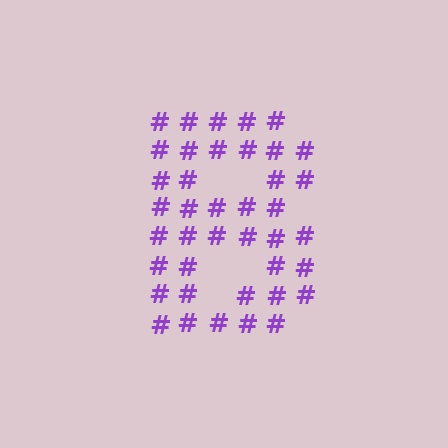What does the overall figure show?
The overall figure shows the letter B.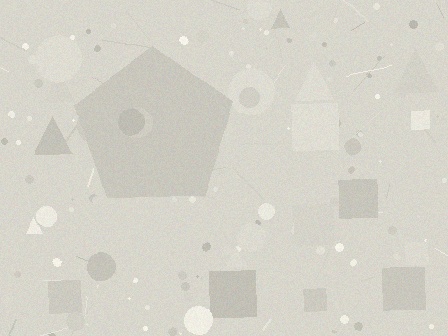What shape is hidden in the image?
A pentagon is hidden in the image.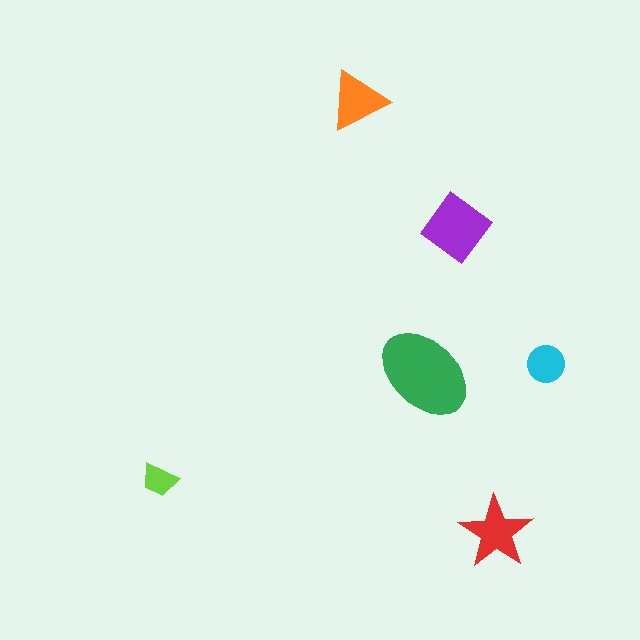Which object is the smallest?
The lime trapezoid.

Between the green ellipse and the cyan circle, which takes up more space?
The green ellipse.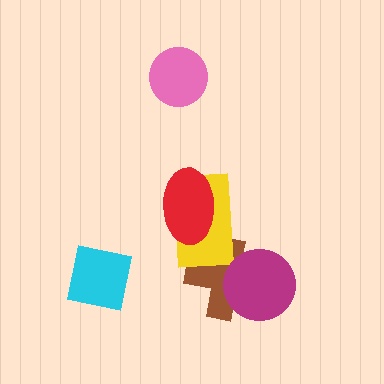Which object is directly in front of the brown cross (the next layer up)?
The yellow rectangle is directly in front of the brown cross.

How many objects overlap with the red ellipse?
1 object overlaps with the red ellipse.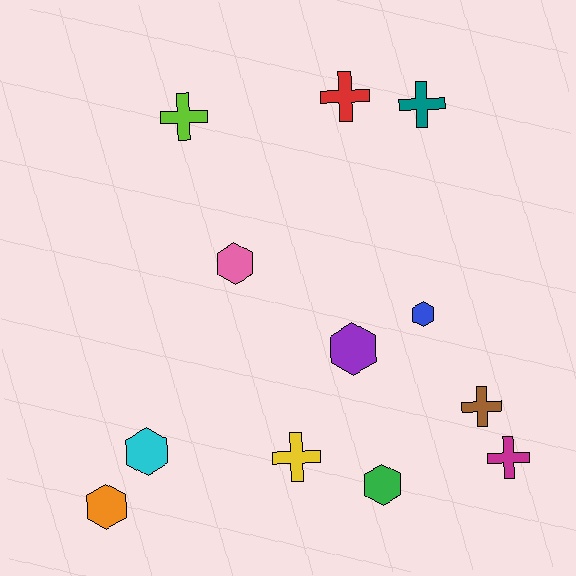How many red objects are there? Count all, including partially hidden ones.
There is 1 red object.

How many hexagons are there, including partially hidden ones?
There are 6 hexagons.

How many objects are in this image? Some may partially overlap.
There are 12 objects.